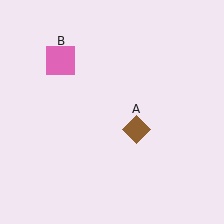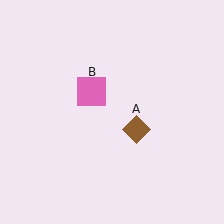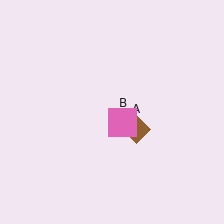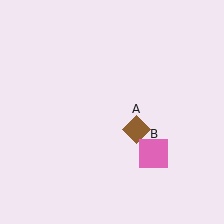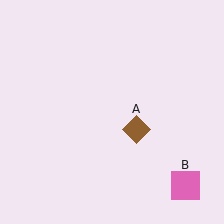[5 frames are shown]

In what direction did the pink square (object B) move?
The pink square (object B) moved down and to the right.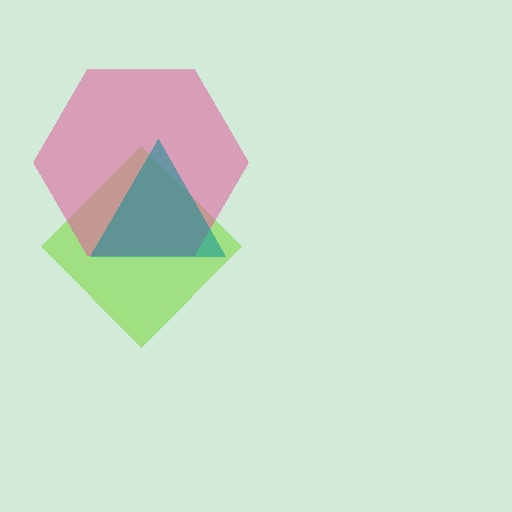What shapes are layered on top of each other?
The layered shapes are: a lime diamond, a pink hexagon, a teal triangle.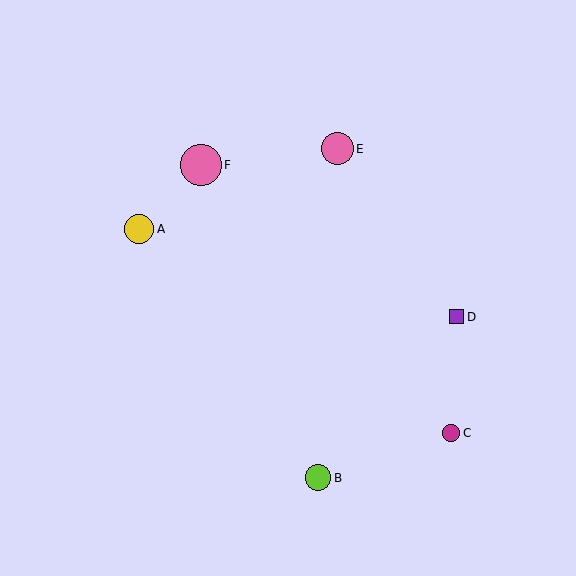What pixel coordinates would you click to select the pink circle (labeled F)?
Click at (201, 165) to select the pink circle F.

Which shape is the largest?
The pink circle (labeled F) is the largest.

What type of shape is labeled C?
Shape C is a magenta circle.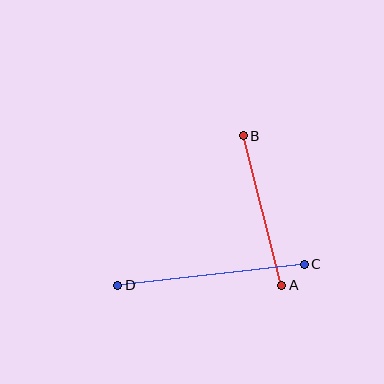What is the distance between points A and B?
The distance is approximately 154 pixels.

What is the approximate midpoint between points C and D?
The midpoint is at approximately (211, 275) pixels.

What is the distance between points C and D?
The distance is approximately 188 pixels.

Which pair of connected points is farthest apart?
Points C and D are farthest apart.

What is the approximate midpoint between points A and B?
The midpoint is at approximately (262, 211) pixels.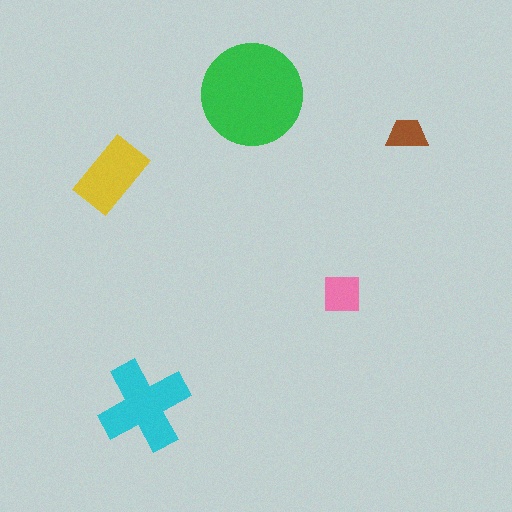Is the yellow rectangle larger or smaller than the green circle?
Smaller.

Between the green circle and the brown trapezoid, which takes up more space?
The green circle.